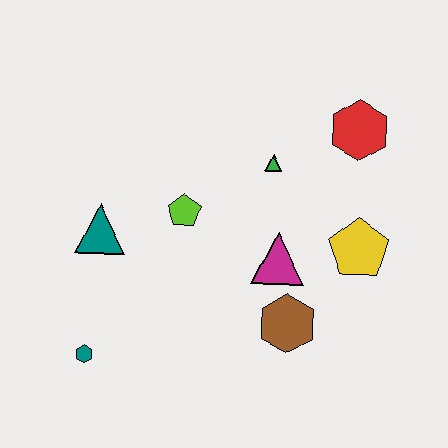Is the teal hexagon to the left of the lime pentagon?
Yes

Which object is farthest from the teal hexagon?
The red hexagon is farthest from the teal hexagon.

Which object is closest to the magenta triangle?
The brown hexagon is closest to the magenta triangle.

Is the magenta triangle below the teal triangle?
Yes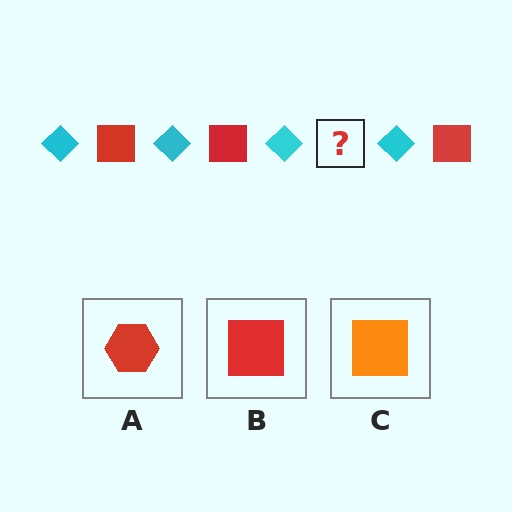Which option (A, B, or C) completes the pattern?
B.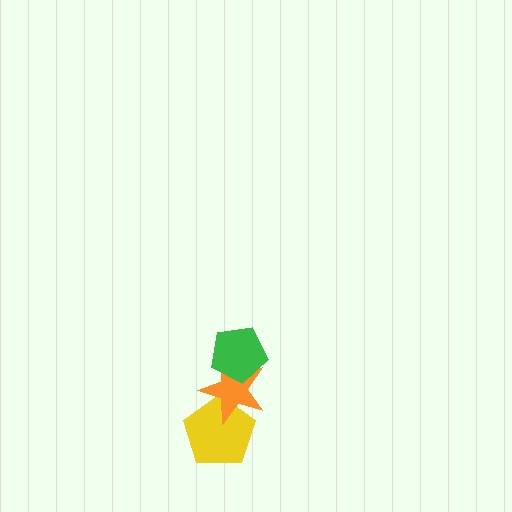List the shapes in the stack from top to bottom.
From top to bottom: the green pentagon, the orange star, the yellow pentagon.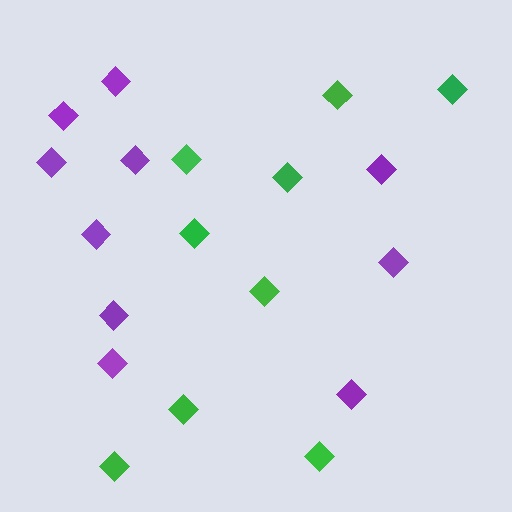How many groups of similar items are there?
There are 2 groups: one group of green diamonds (9) and one group of purple diamonds (10).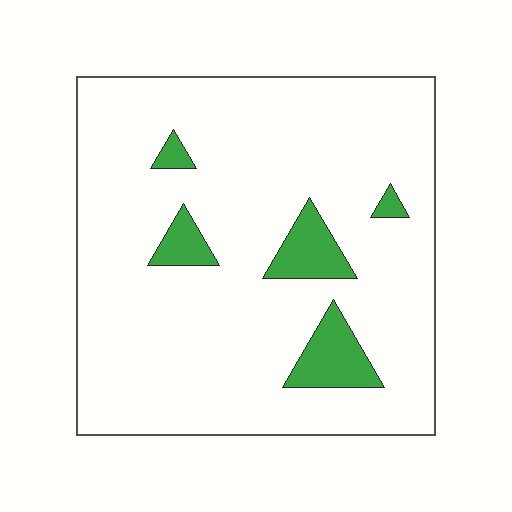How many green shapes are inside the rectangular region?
5.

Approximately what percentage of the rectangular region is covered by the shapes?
Approximately 10%.